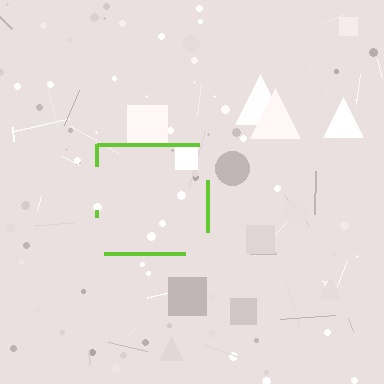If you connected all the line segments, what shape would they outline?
They would outline a square.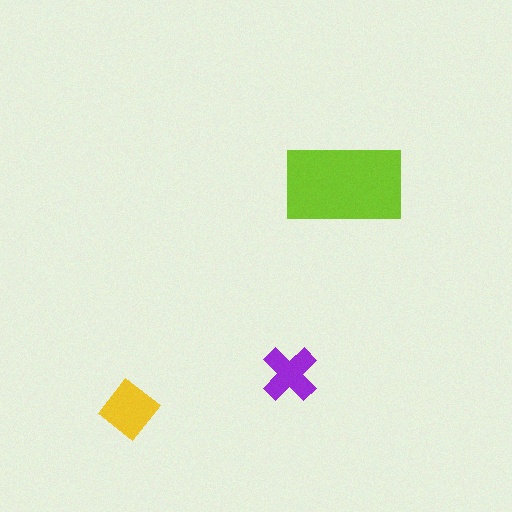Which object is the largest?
The lime rectangle.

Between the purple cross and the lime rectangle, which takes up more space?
The lime rectangle.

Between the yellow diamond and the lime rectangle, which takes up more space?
The lime rectangle.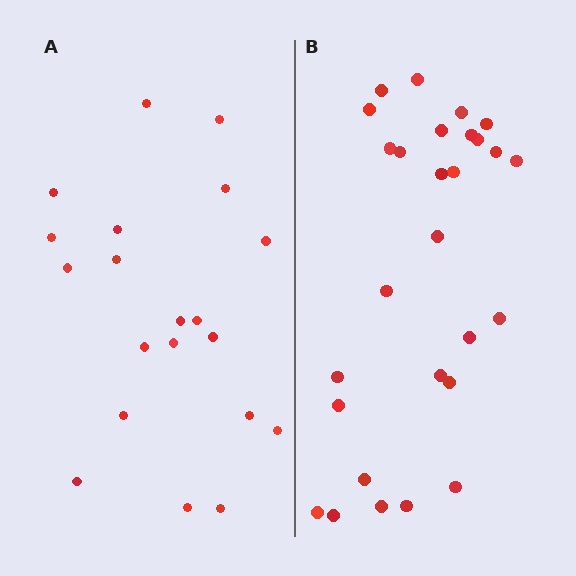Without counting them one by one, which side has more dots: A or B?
Region B (the right region) has more dots.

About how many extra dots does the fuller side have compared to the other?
Region B has roughly 8 or so more dots than region A.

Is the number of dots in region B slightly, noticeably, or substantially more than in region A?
Region B has noticeably more, but not dramatically so. The ratio is roughly 1.4 to 1.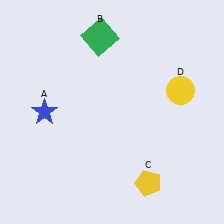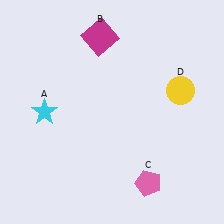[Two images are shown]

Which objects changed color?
A changed from blue to cyan. B changed from green to magenta. C changed from yellow to pink.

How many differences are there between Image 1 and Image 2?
There are 3 differences between the two images.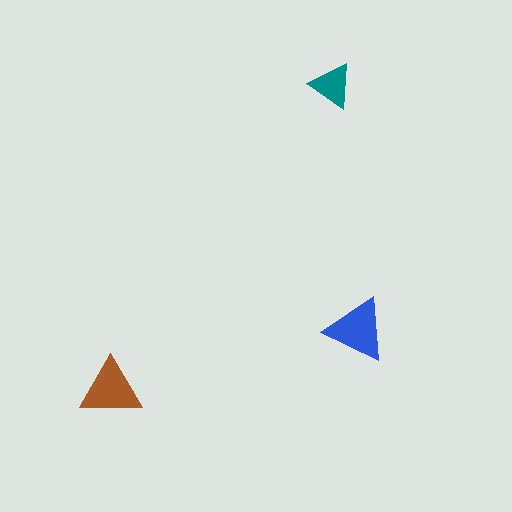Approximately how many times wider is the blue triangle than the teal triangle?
About 1.5 times wider.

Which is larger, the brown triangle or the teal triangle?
The brown one.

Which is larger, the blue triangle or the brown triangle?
The blue one.